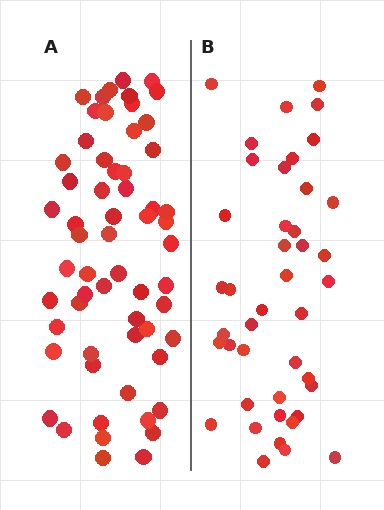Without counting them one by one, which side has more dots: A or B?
Region A (the left region) has more dots.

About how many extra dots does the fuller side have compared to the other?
Region A has approximately 20 more dots than region B.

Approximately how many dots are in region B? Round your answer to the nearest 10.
About 40 dots. (The exact count is 42, which rounds to 40.)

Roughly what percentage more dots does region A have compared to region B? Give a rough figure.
About 45% more.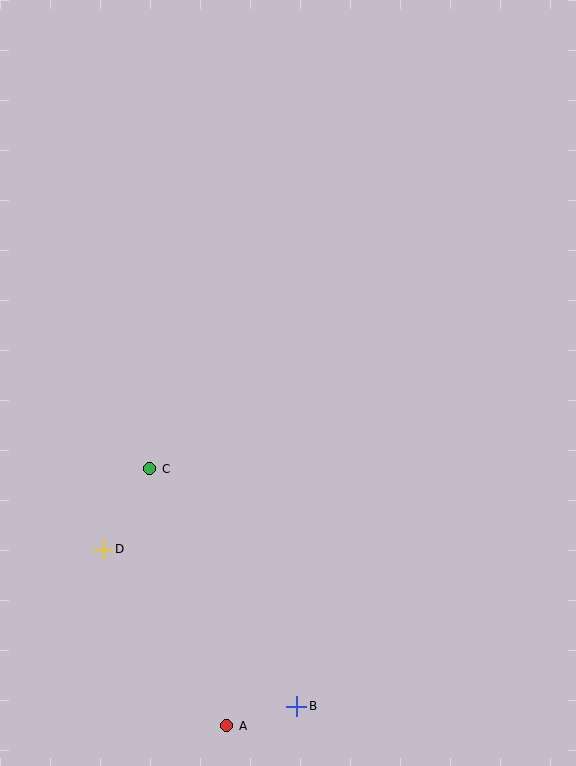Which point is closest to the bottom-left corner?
Point A is closest to the bottom-left corner.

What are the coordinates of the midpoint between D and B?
The midpoint between D and B is at (200, 628).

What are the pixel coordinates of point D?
Point D is at (103, 549).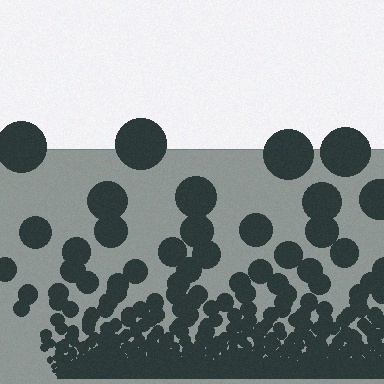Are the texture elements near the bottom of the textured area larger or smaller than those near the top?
Smaller. The gradient is inverted — elements near the bottom are smaller and denser.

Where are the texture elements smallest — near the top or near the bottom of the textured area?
Near the bottom.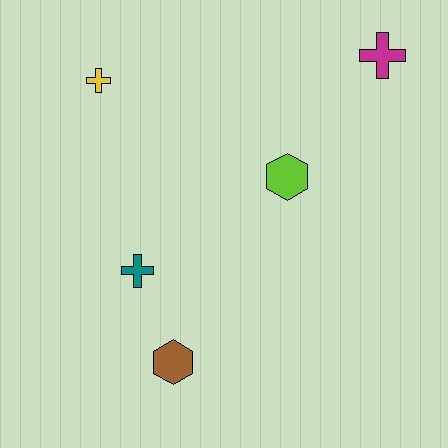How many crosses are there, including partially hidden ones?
There are 3 crosses.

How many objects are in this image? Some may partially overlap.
There are 5 objects.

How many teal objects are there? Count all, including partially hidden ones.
There is 1 teal object.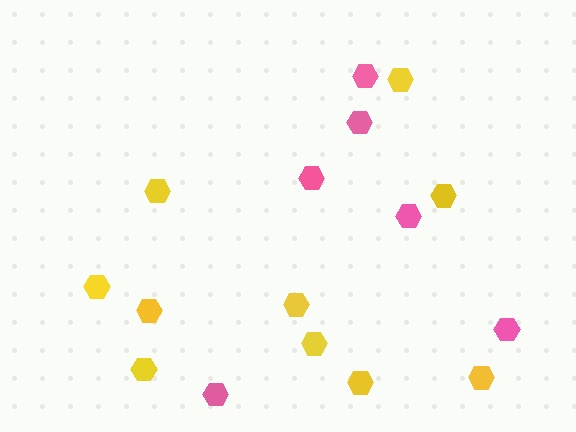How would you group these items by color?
There are 2 groups: one group of pink hexagons (6) and one group of yellow hexagons (10).